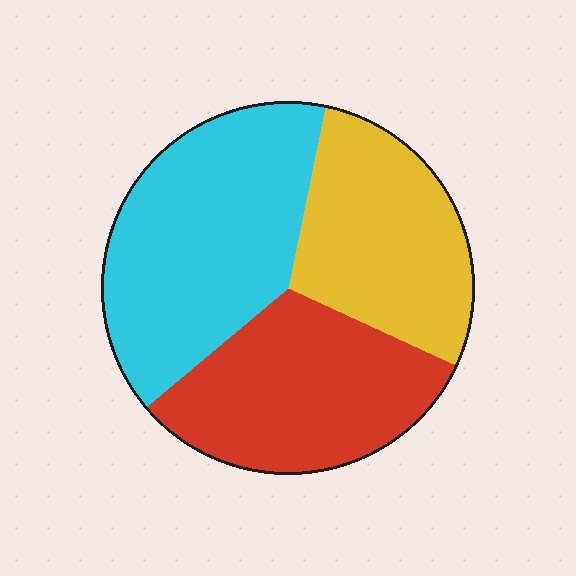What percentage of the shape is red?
Red takes up about one third (1/3) of the shape.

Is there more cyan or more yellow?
Cyan.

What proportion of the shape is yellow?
Yellow takes up about one quarter (1/4) of the shape.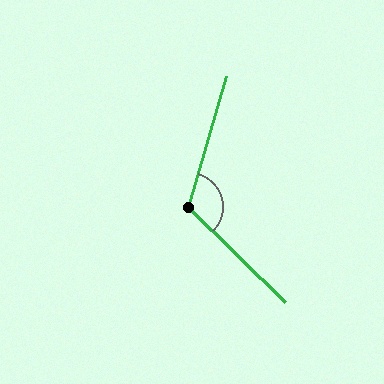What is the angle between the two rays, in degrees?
Approximately 119 degrees.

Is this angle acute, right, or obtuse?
It is obtuse.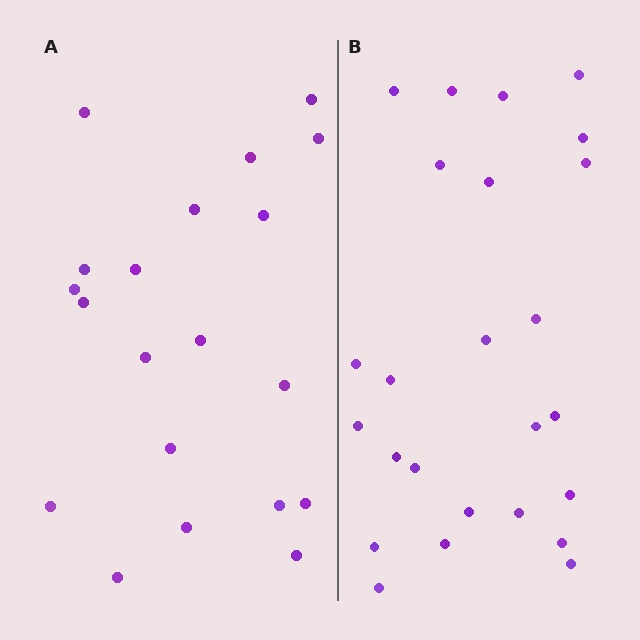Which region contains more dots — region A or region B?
Region B (the right region) has more dots.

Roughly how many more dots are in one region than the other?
Region B has about 5 more dots than region A.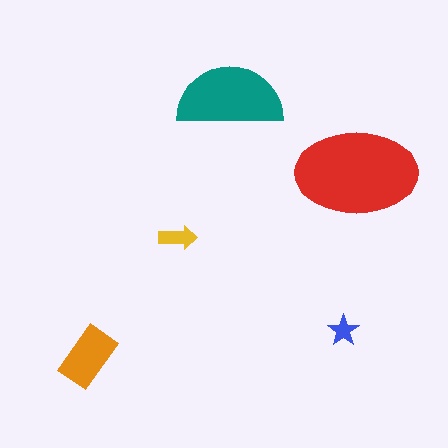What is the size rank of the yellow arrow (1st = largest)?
4th.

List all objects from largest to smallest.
The red ellipse, the teal semicircle, the orange rectangle, the yellow arrow, the blue star.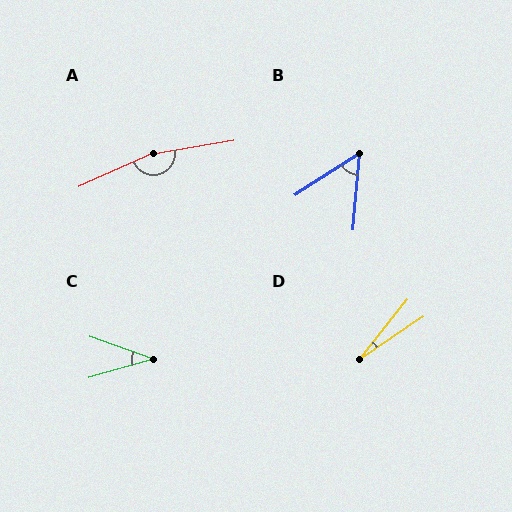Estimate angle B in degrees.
Approximately 52 degrees.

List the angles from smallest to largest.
D (18°), C (35°), B (52°), A (165°).